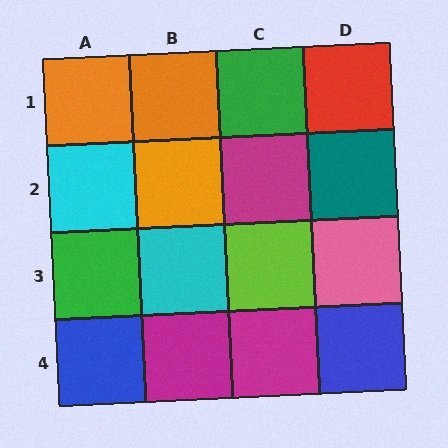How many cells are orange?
3 cells are orange.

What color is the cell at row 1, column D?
Red.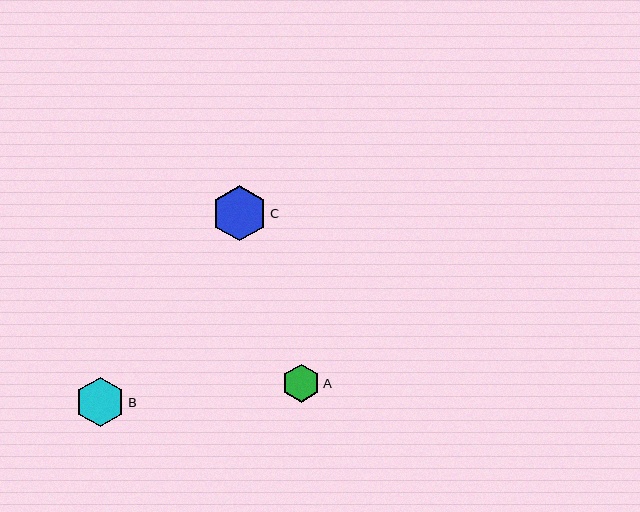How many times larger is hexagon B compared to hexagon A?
Hexagon B is approximately 1.3 times the size of hexagon A.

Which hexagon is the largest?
Hexagon C is the largest with a size of approximately 55 pixels.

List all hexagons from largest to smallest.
From largest to smallest: C, B, A.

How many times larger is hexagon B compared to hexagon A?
Hexagon B is approximately 1.3 times the size of hexagon A.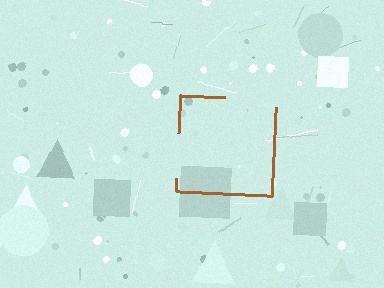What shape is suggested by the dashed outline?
The dashed outline suggests a square.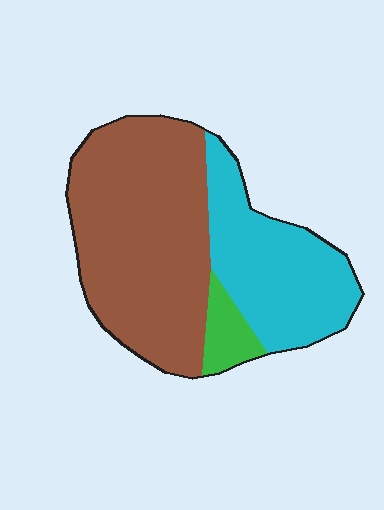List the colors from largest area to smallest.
From largest to smallest: brown, cyan, green.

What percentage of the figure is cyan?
Cyan covers roughly 35% of the figure.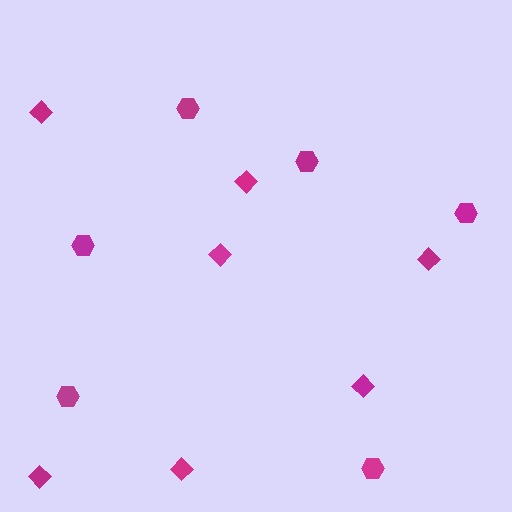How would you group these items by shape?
There are 2 groups: one group of hexagons (6) and one group of diamonds (7).